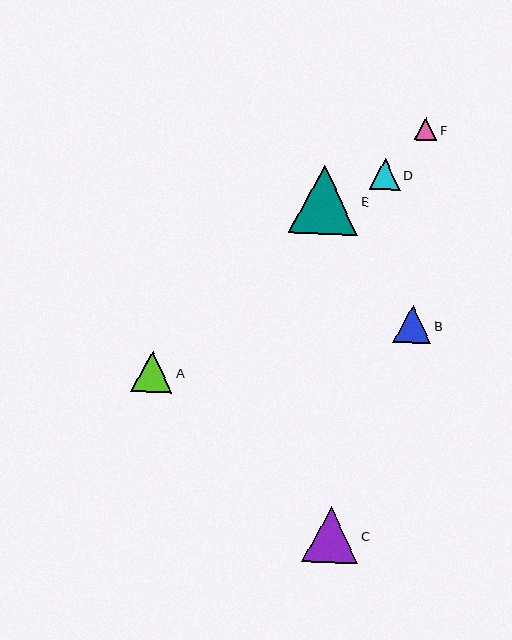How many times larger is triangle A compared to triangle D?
Triangle A is approximately 1.3 times the size of triangle D.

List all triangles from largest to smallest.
From largest to smallest: E, C, A, B, D, F.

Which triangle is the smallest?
Triangle F is the smallest with a size of approximately 22 pixels.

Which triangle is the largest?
Triangle E is the largest with a size of approximately 68 pixels.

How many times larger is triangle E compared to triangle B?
Triangle E is approximately 1.8 times the size of triangle B.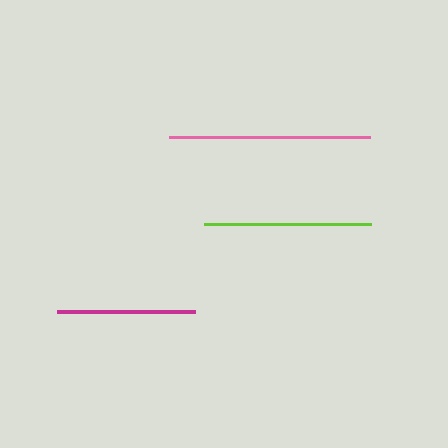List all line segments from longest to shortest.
From longest to shortest: pink, lime, magenta.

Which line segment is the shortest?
The magenta line is the shortest at approximately 138 pixels.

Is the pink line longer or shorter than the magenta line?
The pink line is longer than the magenta line.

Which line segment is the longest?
The pink line is the longest at approximately 201 pixels.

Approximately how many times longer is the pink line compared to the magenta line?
The pink line is approximately 1.5 times the length of the magenta line.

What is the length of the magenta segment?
The magenta segment is approximately 138 pixels long.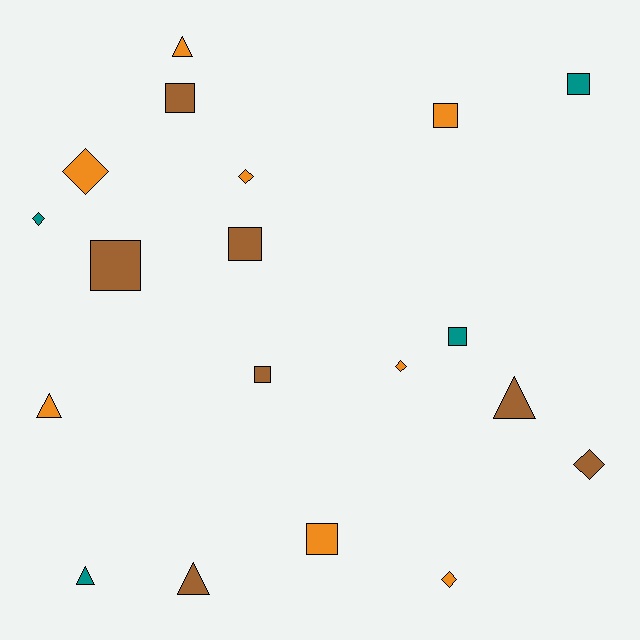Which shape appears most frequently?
Square, with 8 objects.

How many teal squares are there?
There are 2 teal squares.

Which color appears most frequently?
Orange, with 8 objects.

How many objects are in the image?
There are 19 objects.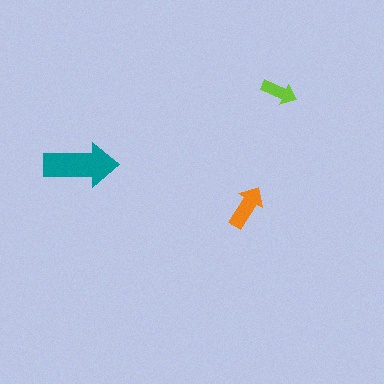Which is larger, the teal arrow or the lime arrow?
The teal one.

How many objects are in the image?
There are 3 objects in the image.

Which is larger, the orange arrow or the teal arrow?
The teal one.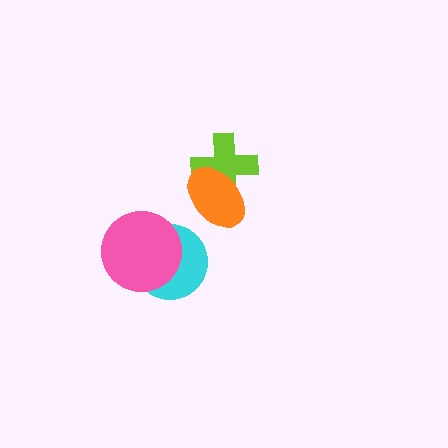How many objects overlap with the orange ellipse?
1 object overlaps with the orange ellipse.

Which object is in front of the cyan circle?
The pink circle is in front of the cyan circle.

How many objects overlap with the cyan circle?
1 object overlaps with the cyan circle.